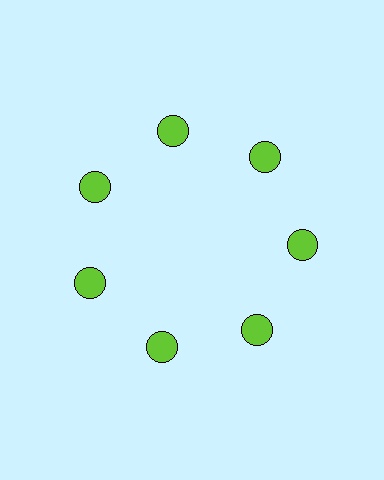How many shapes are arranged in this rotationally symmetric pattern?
There are 7 shapes, arranged in 7 groups of 1.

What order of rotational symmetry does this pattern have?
This pattern has 7-fold rotational symmetry.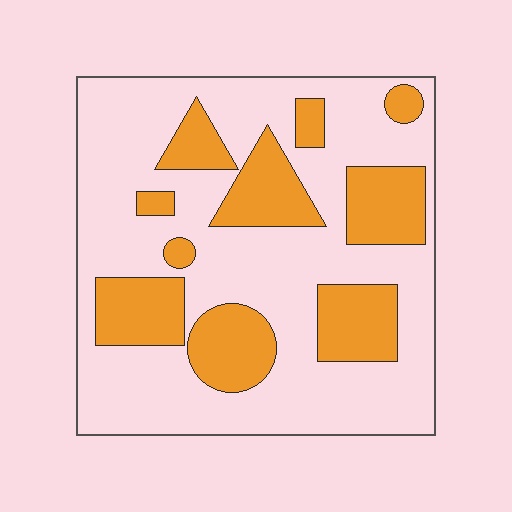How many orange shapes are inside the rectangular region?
10.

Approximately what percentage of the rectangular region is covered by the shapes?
Approximately 30%.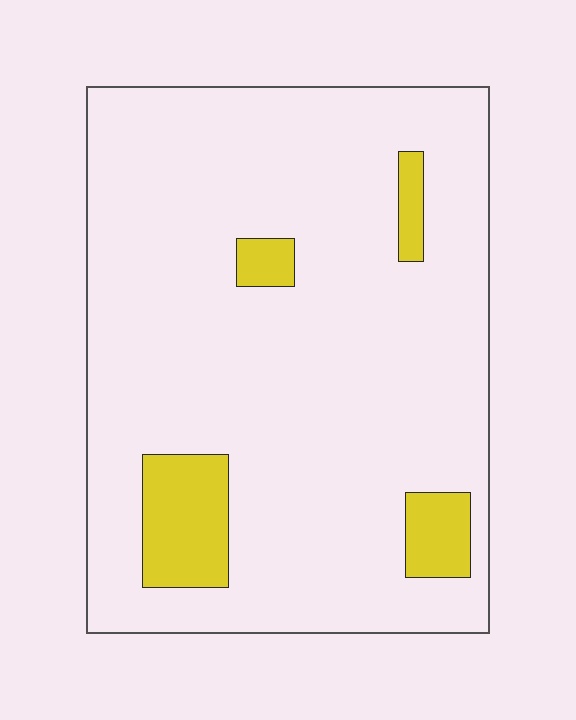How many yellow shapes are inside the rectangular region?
4.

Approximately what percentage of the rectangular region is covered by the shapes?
Approximately 10%.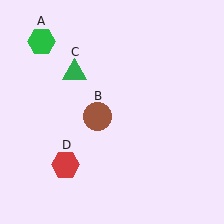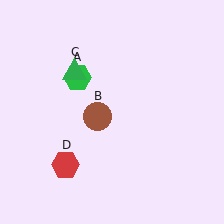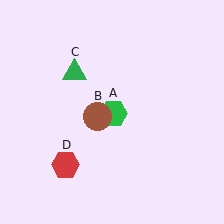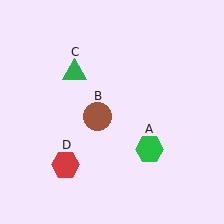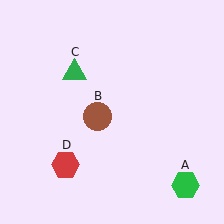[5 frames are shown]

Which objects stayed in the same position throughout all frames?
Brown circle (object B) and green triangle (object C) and red hexagon (object D) remained stationary.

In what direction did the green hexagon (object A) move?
The green hexagon (object A) moved down and to the right.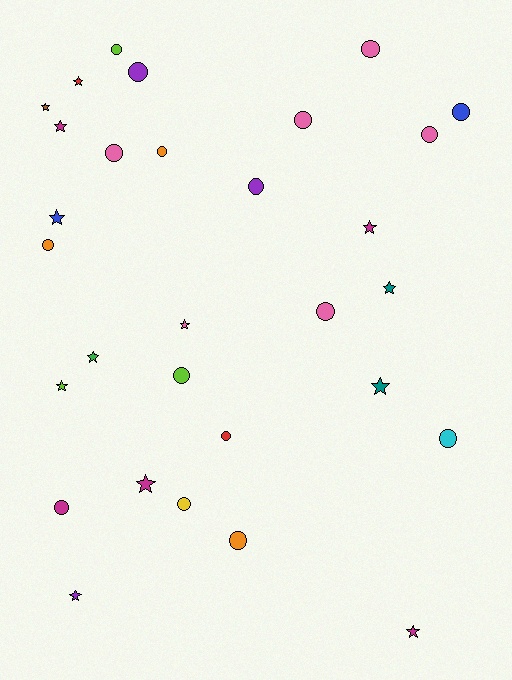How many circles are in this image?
There are 17 circles.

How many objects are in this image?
There are 30 objects.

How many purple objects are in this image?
There are 3 purple objects.